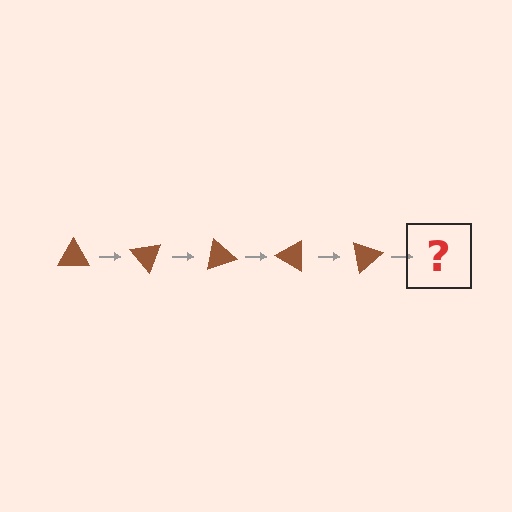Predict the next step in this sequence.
The next step is a brown triangle rotated 250 degrees.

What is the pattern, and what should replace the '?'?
The pattern is that the triangle rotates 50 degrees each step. The '?' should be a brown triangle rotated 250 degrees.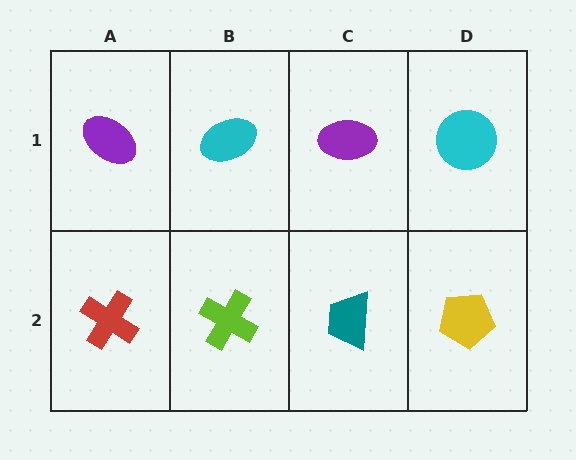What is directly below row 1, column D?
A yellow pentagon.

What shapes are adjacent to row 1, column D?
A yellow pentagon (row 2, column D), a purple ellipse (row 1, column C).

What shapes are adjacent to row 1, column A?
A red cross (row 2, column A), a cyan ellipse (row 1, column B).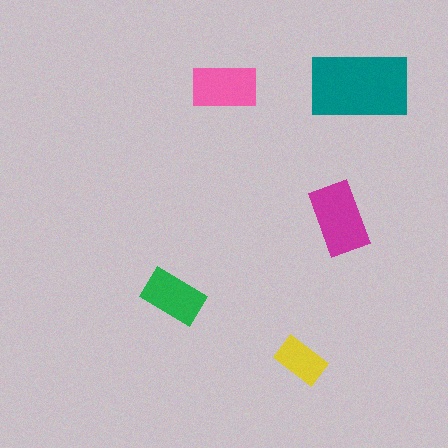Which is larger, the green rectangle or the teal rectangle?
The teal one.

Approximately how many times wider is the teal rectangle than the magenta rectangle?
About 1.5 times wider.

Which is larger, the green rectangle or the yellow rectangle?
The green one.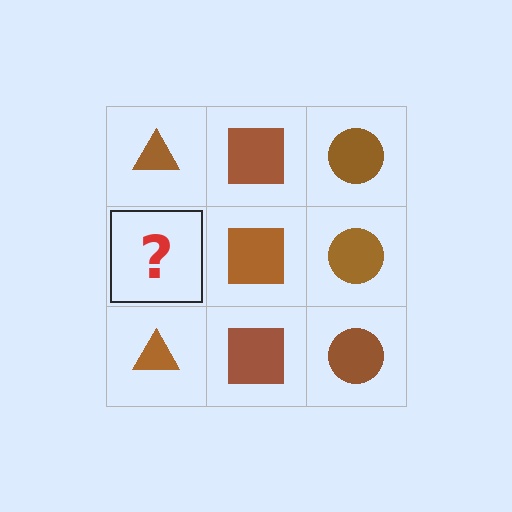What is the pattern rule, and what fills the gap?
The rule is that each column has a consistent shape. The gap should be filled with a brown triangle.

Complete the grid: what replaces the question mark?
The question mark should be replaced with a brown triangle.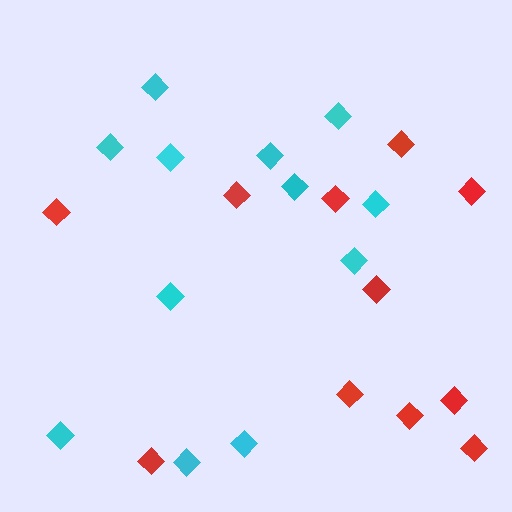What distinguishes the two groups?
There are 2 groups: one group of cyan diamonds (12) and one group of red diamonds (11).